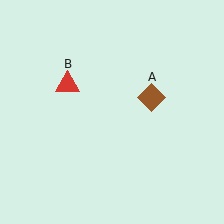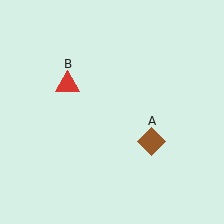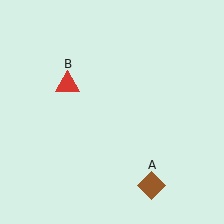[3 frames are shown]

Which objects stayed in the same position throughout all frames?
Red triangle (object B) remained stationary.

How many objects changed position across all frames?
1 object changed position: brown diamond (object A).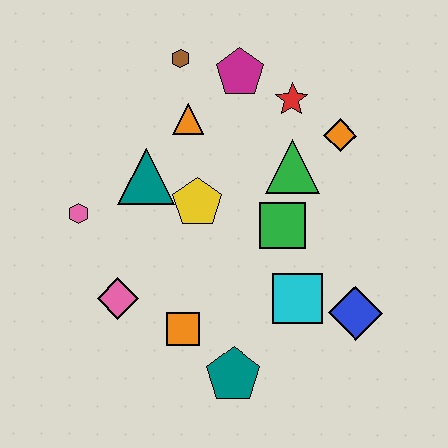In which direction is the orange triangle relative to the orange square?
The orange triangle is above the orange square.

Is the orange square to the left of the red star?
Yes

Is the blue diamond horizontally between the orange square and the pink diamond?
No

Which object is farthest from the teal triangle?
The blue diamond is farthest from the teal triangle.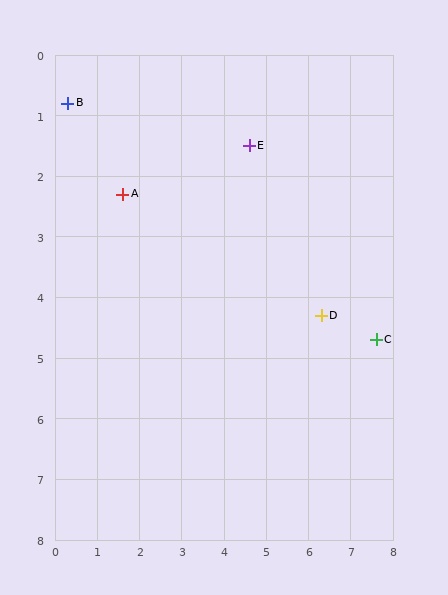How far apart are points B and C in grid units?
Points B and C are about 8.3 grid units apart.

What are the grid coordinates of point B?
Point B is at approximately (0.3, 0.8).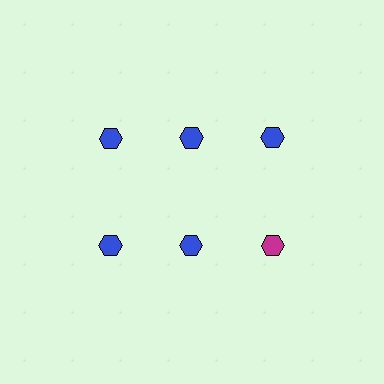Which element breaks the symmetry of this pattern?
The magenta hexagon in the second row, center column breaks the symmetry. All other shapes are blue hexagons.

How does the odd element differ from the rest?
It has a different color: magenta instead of blue.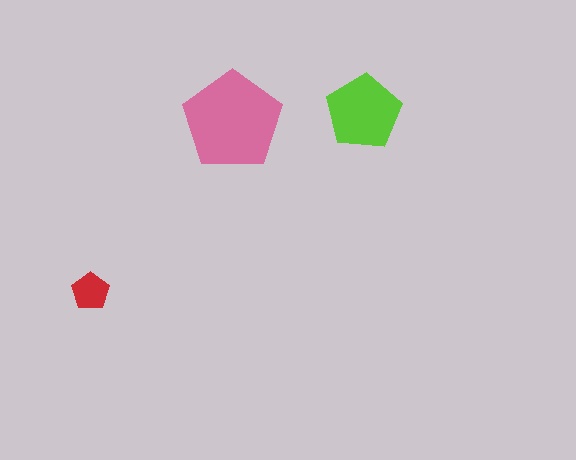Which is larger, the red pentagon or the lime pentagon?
The lime one.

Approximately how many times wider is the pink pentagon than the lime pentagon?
About 1.5 times wider.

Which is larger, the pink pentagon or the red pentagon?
The pink one.